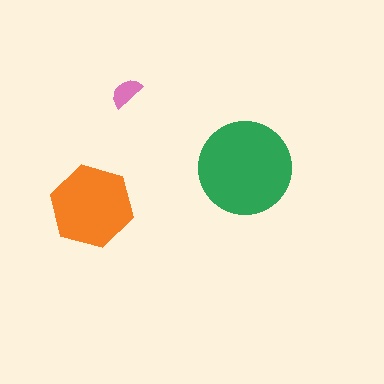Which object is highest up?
The pink semicircle is topmost.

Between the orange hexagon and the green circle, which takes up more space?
The green circle.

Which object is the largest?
The green circle.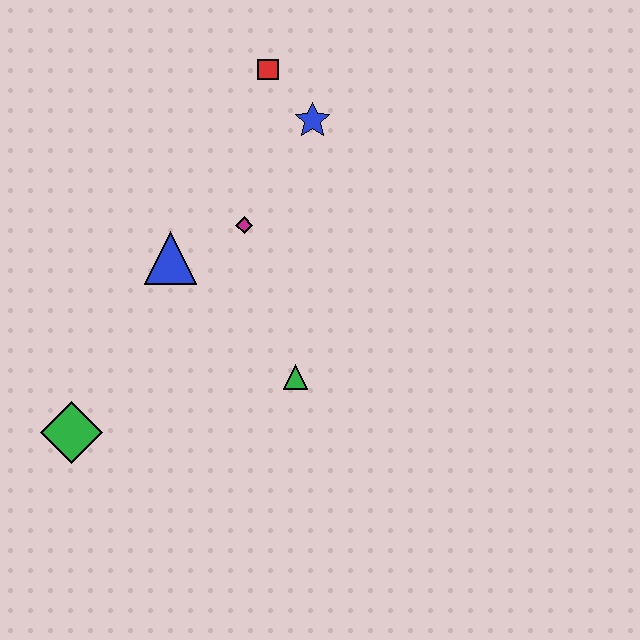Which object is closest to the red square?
The blue star is closest to the red square.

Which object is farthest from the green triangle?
The red square is farthest from the green triangle.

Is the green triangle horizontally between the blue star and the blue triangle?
Yes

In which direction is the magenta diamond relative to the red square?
The magenta diamond is below the red square.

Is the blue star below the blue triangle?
No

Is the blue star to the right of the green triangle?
Yes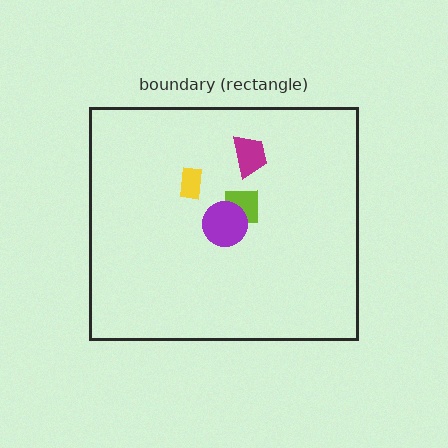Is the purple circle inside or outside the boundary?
Inside.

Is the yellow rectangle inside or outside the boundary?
Inside.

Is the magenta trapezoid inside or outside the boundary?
Inside.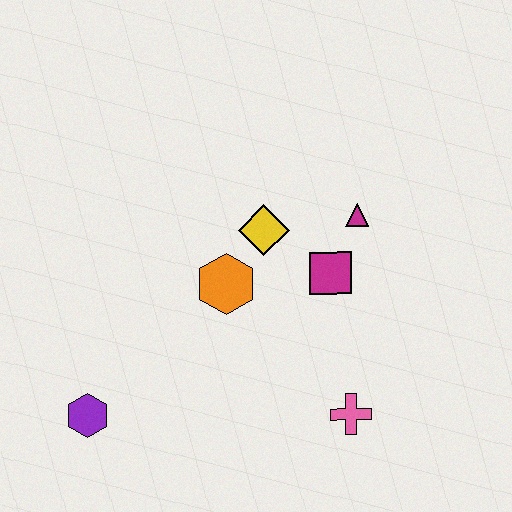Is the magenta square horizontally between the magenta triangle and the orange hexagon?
Yes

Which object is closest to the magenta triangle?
The magenta square is closest to the magenta triangle.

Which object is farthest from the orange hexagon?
The purple hexagon is farthest from the orange hexagon.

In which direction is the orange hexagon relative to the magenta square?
The orange hexagon is to the left of the magenta square.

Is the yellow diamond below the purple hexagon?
No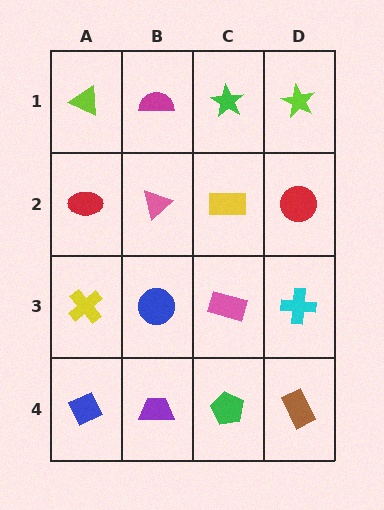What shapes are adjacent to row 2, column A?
A lime triangle (row 1, column A), a yellow cross (row 3, column A), a pink triangle (row 2, column B).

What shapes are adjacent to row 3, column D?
A red circle (row 2, column D), a brown rectangle (row 4, column D), a pink rectangle (row 3, column C).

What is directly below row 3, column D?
A brown rectangle.